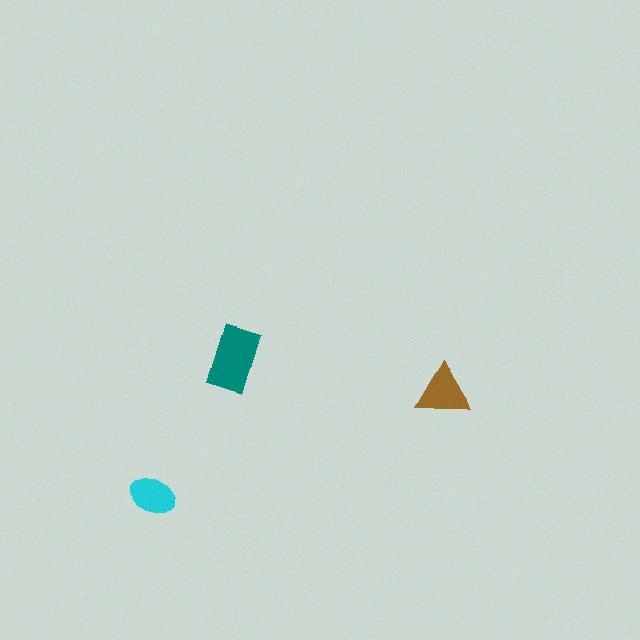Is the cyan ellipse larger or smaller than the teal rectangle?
Smaller.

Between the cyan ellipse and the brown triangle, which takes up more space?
The brown triangle.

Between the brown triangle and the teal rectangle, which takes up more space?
The teal rectangle.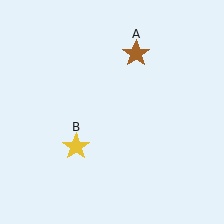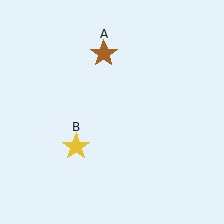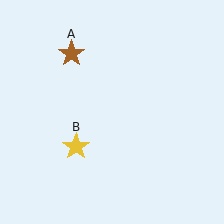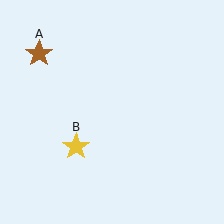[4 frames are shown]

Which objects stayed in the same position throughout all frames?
Yellow star (object B) remained stationary.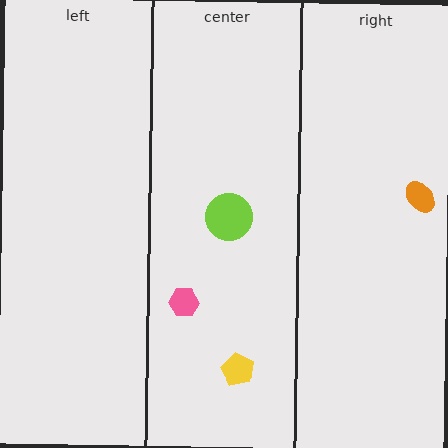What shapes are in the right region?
The orange ellipse.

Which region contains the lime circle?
The center region.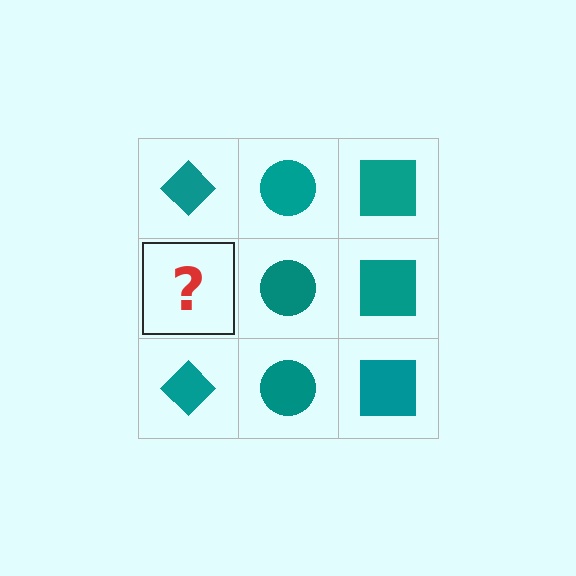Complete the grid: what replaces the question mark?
The question mark should be replaced with a teal diamond.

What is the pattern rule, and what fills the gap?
The rule is that each column has a consistent shape. The gap should be filled with a teal diamond.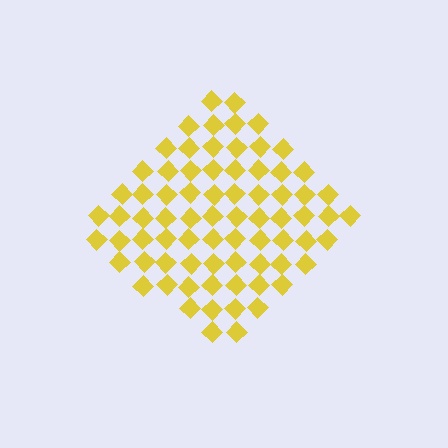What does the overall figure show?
The overall figure shows a diamond.